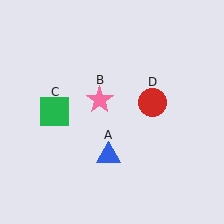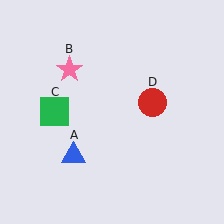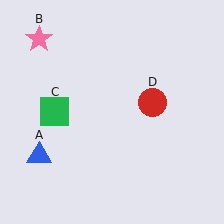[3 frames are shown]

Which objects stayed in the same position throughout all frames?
Green square (object C) and red circle (object D) remained stationary.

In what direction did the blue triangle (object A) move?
The blue triangle (object A) moved left.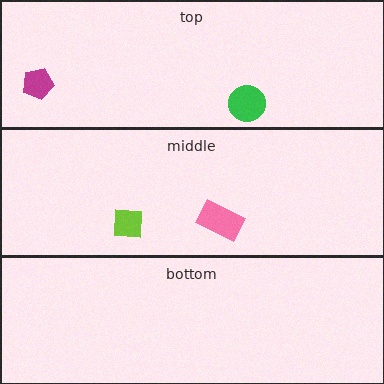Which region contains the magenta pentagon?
The top region.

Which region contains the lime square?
The middle region.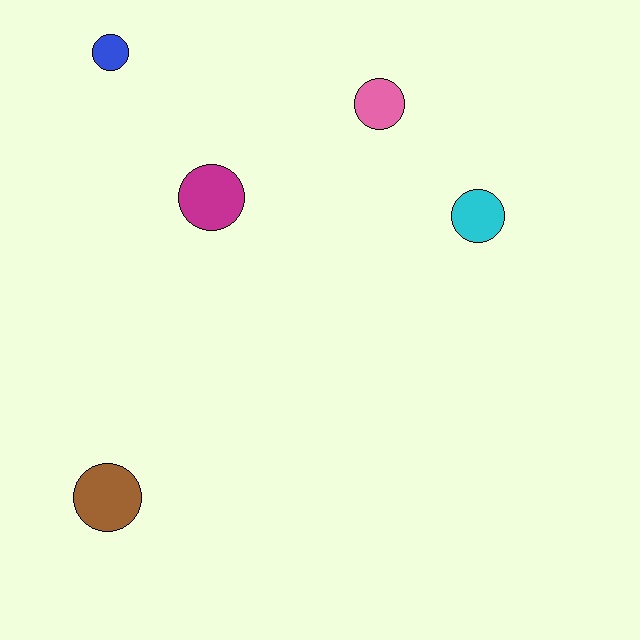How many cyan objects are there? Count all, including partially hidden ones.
There is 1 cyan object.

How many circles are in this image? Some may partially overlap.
There are 5 circles.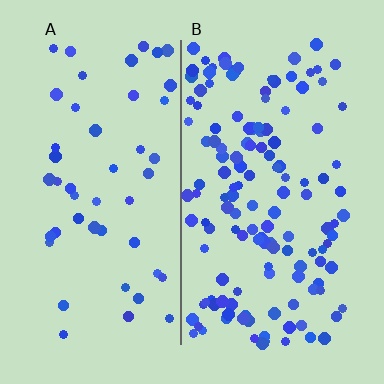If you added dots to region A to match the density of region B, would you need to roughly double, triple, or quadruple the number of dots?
Approximately triple.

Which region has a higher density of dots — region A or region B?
B (the right).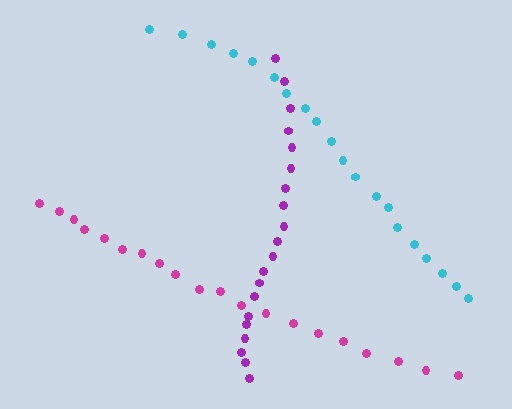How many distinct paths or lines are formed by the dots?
There are 3 distinct paths.